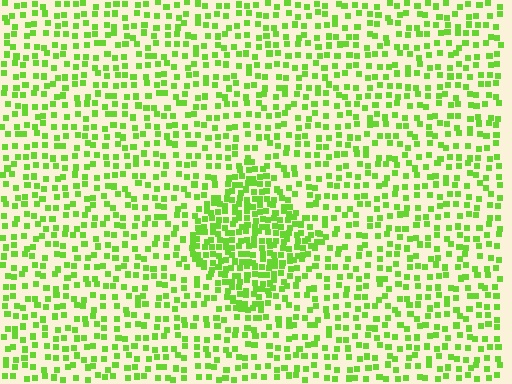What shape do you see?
I see a diamond.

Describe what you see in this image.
The image contains small lime elements arranged at two different densities. A diamond-shaped region is visible where the elements are more densely packed than the surrounding area.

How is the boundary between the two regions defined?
The boundary is defined by a change in element density (approximately 2.1x ratio). All elements are the same color, size, and shape.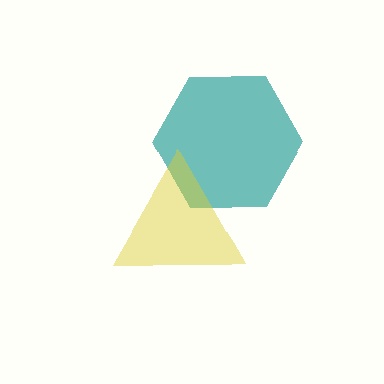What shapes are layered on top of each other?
The layered shapes are: a teal hexagon, a yellow triangle.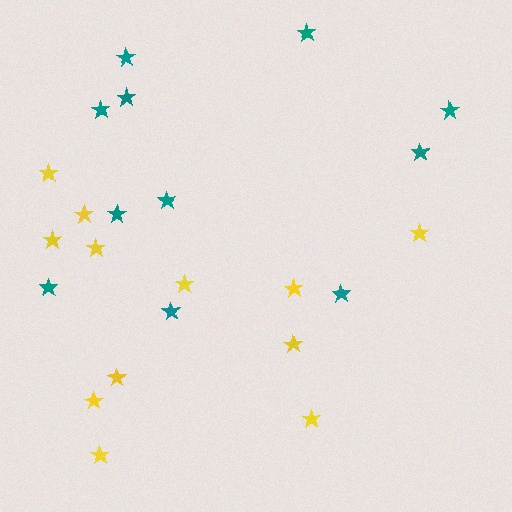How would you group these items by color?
There are 2 groups: one group of teal stars (11) and one group of yellow stars (12).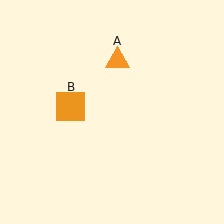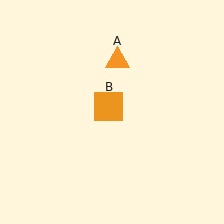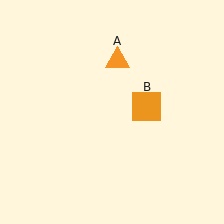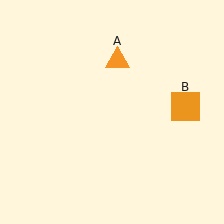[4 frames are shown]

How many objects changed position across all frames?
1 object changed position: orange square (object B).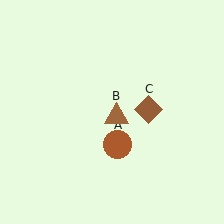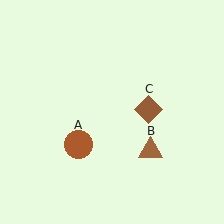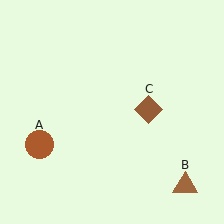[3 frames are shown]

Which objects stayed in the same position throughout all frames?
Brown diamond (object C) remained stationary.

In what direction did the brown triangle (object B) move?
The brown triangle (object B) moved down and to the right.